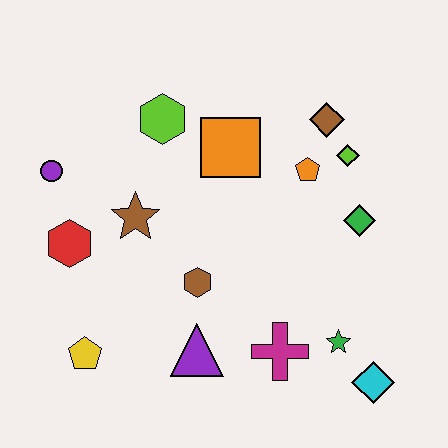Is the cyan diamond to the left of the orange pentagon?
No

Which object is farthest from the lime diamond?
The yellow pentagon is farthest from the lime diamond.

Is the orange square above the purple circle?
Yes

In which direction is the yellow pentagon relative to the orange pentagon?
The yellow pentagon is to the left of the orange pentagon.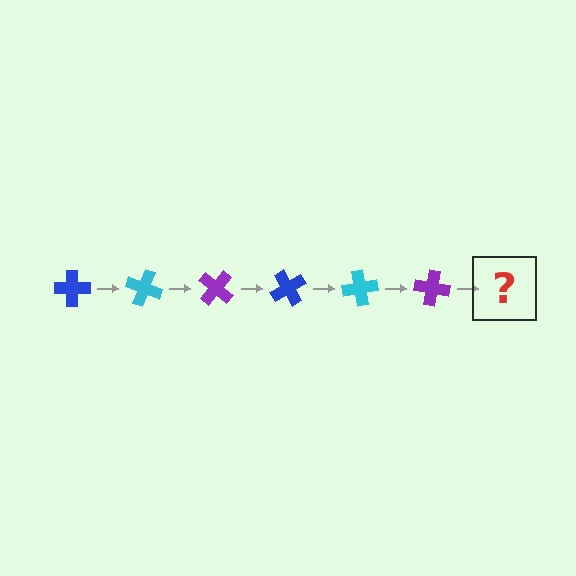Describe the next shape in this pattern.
It should be a blue cross, rotated 120 degrees from the start.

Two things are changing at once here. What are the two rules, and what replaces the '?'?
The two rules are that it rotates 20 degrees each step and the color cycles through blue, cyan, and purple. The '?' should be a blue cross, rotated 120 degrees from the start.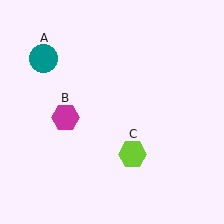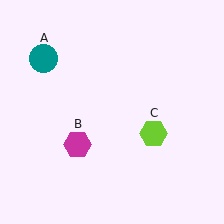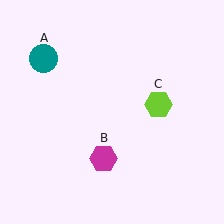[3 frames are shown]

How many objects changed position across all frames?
2 objects changed position: magenta hexagon (object B), lime hexagon (object C).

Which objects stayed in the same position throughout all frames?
Teal circle (object A) remained stationary.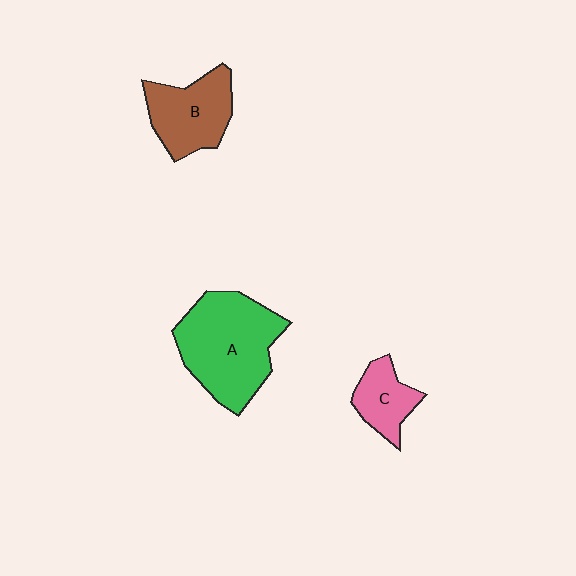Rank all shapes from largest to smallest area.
From largest to smallest: A (green), B (brown), C (pink).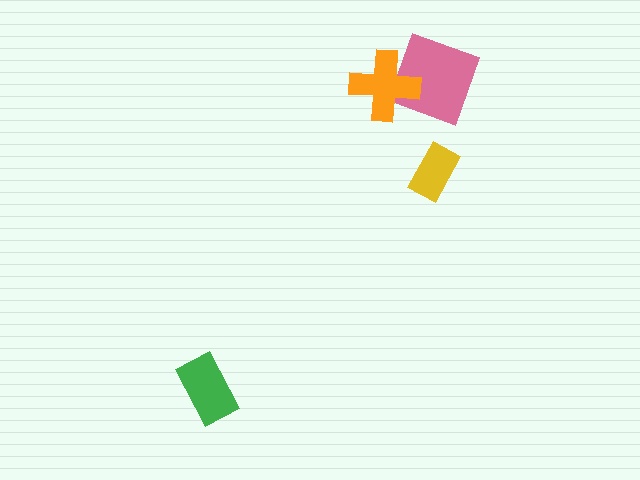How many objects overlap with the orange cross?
1 object overlaps with the orange cross.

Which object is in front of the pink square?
The orange cross is in front of the pink square.